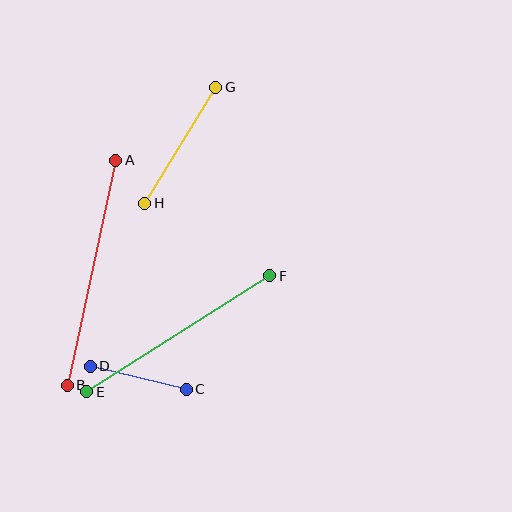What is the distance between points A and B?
The distance is approximately 230 pixels.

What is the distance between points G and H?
The distance is approximately 136 pixels.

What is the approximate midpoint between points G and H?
The midpoint is at approximately (180, 145) pixels.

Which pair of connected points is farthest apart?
Points A and B are farthest apart.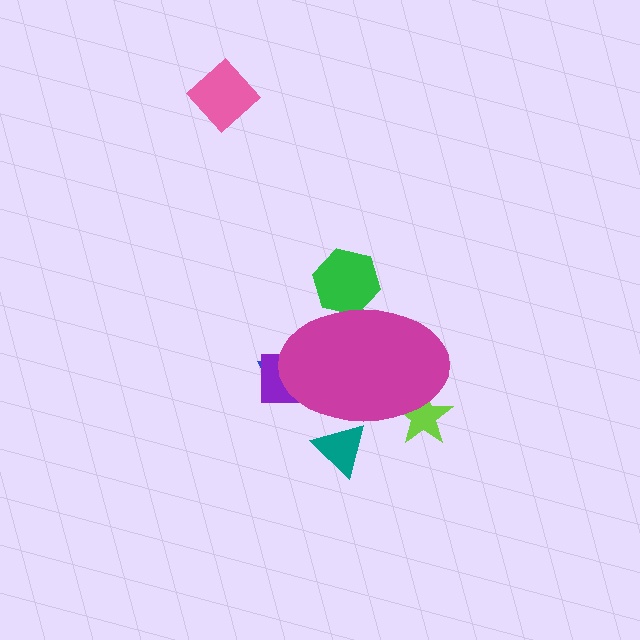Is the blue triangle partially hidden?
Yes, the blue triangle is partially hidden behind the magenta ellipse.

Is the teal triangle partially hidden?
Yes, the teal triangle is partially hidden behind the magenta ellipse.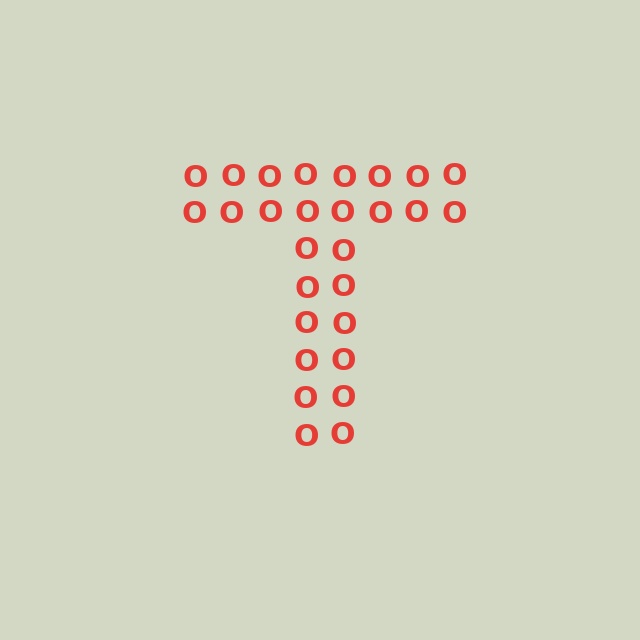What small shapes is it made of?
It is made of small letter O's.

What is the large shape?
The large shape is the letter T.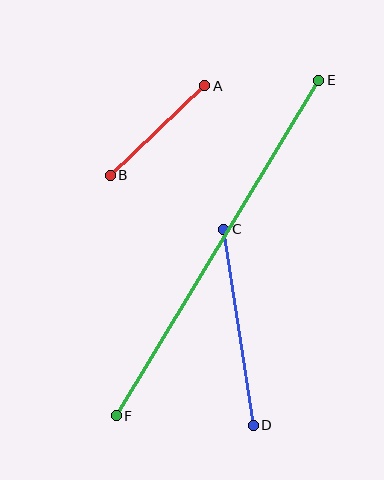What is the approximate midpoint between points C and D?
The midpoint is at approximately (238, 327) pixels.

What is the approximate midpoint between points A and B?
The midpoint is at approximately (157, 131) pixels.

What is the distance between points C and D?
The distance is approximately 198 pixels.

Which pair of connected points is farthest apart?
Points E and F are farthest apart.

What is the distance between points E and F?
The distance is approximately 392 pixels.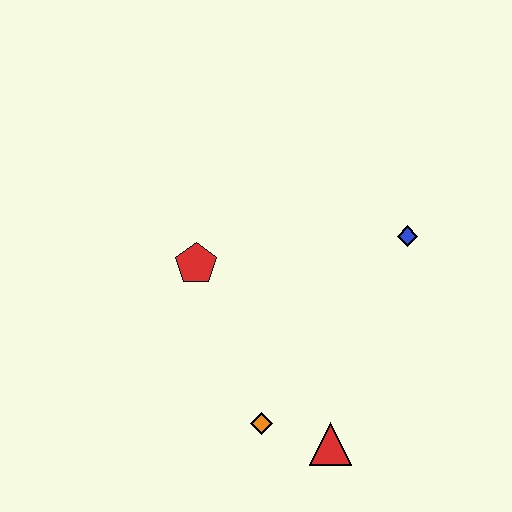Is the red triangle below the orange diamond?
Yes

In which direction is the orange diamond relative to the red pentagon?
The orange diamond is below the red pentagon.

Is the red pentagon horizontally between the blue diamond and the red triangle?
No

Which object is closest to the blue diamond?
The red pentagon is closest to the blue diamond.